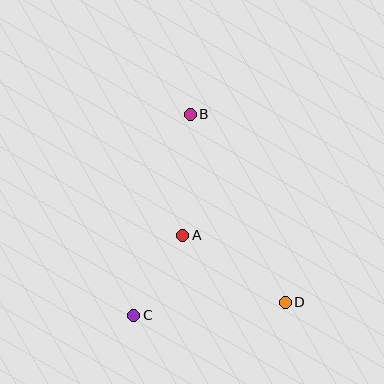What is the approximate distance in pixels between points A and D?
The distance between A and D is approximately 122 pixels.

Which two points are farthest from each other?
Points B and D are farthest from each other.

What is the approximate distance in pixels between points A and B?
The distance between A and B is approximately 121 pixels.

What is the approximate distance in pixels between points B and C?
The distance between B and C is approximately 209 pixels.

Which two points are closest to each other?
Points A and C are closest to each other.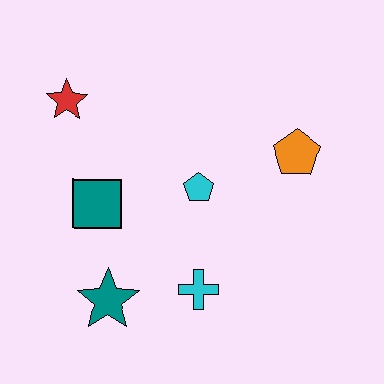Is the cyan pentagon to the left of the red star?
No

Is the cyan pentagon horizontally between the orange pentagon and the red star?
Yes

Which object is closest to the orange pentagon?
The cyan pentagon is closest to the orange pentagon.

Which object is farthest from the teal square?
The orange pentagon is farthest from the teal square.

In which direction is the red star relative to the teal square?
The red star is above the teal square.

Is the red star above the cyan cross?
Yes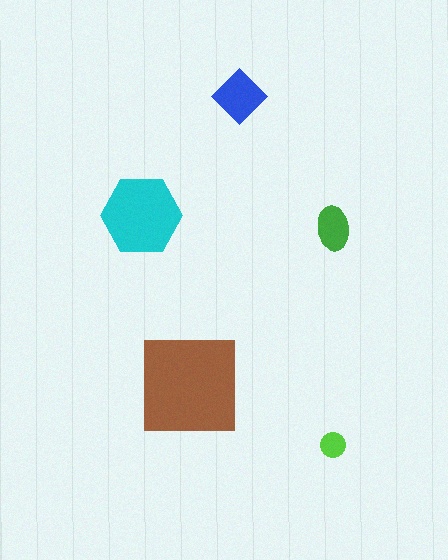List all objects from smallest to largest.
The lime circle, the green ellipse, the blue diamond, the cyan hexagon, the brown square.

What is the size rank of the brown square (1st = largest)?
1st.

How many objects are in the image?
There are 5 objects in the image.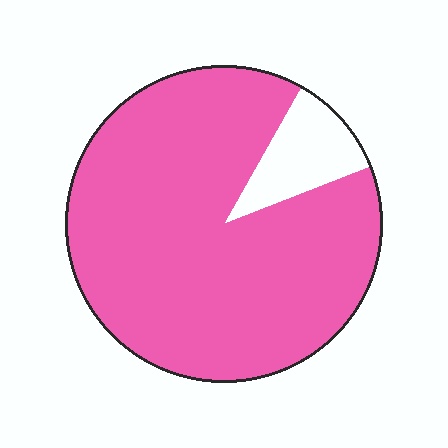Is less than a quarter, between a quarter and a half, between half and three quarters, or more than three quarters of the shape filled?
More than three quarters.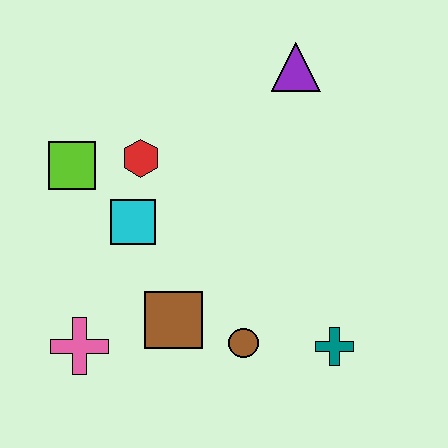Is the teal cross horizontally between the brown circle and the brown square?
No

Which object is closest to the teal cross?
The brown circle is closest to the teal cross.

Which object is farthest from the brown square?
The purple triangle is farthest from the brown square.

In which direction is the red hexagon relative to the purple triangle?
The red hexagon is to the left of the purple triangle.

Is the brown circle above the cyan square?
No